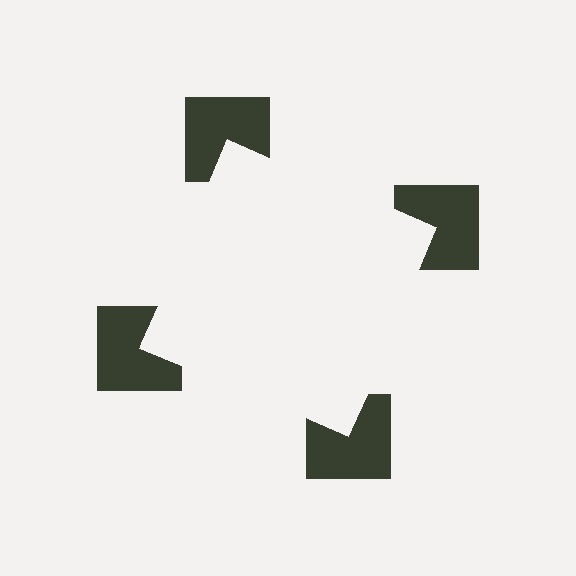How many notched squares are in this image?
There are 4 — one at each vertex of the illusory square.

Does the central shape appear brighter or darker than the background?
It typically appears slightly brighter than the background, even though no actual brightness change is drawn.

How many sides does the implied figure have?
4 sides.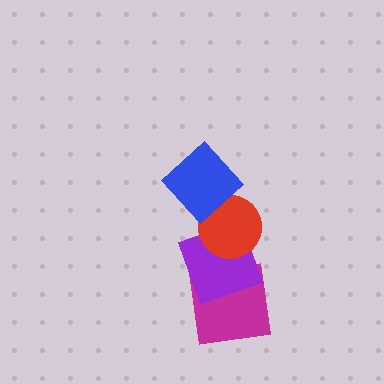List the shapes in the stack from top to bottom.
From top to bottom: the blue diamond, the red circle, the purple square, the magenta square.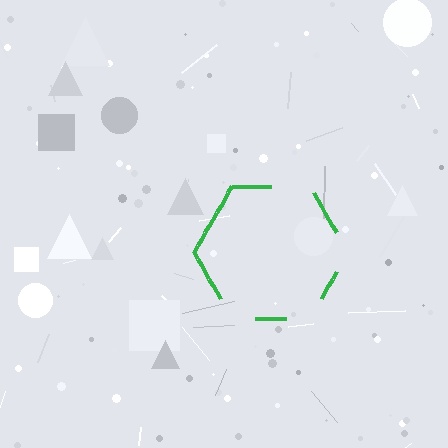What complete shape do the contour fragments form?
The contour fragments form a hexagon.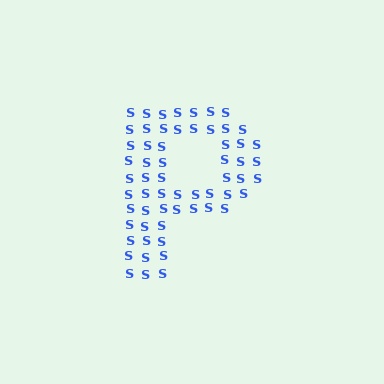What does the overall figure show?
The overall figure shows the letter P.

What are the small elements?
The small elements are letter S's.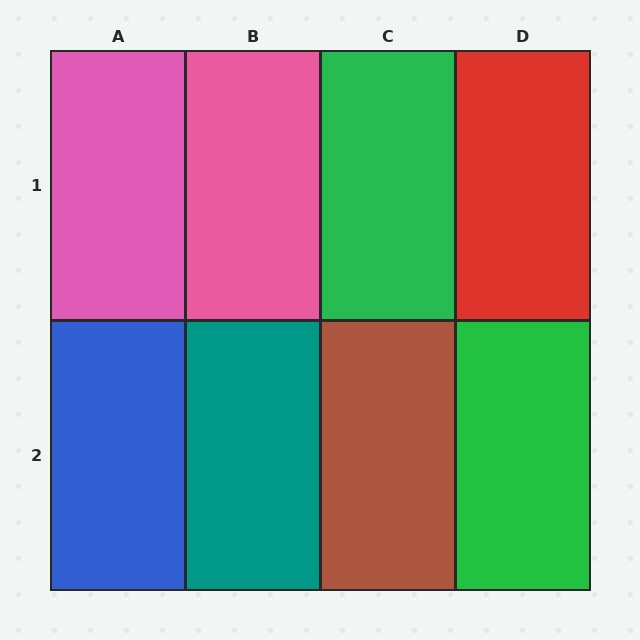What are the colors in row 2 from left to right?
Blue, teal, brown, green.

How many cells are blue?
1 cell is blue.